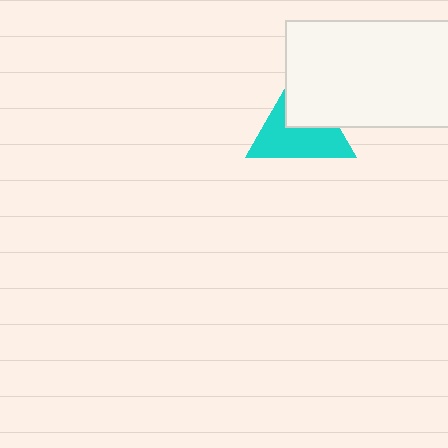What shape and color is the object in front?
The object in front is a white rectangle.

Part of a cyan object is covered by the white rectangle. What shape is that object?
It is a triangle.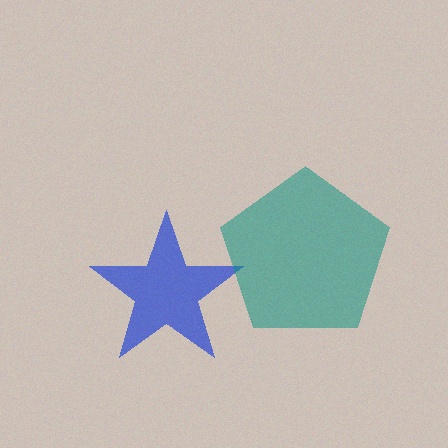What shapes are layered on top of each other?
The layered shapes are: a blue star, a teal pentagon.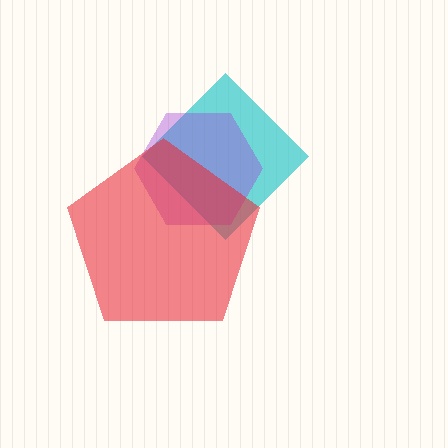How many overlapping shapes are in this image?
There are 3 overlapping shapes in the image.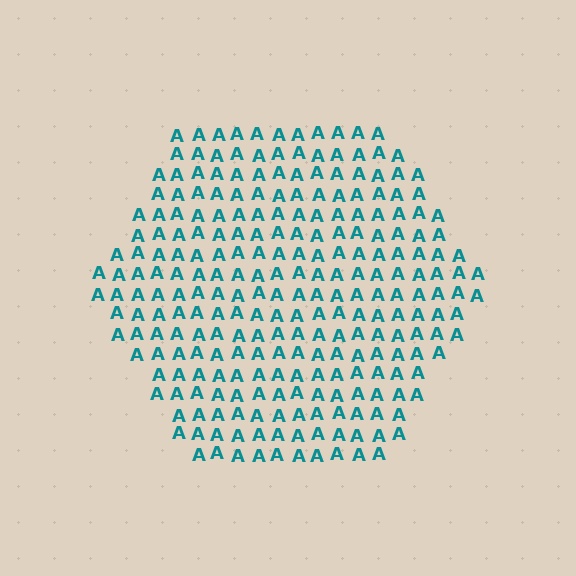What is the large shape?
The large shape is a hexagon.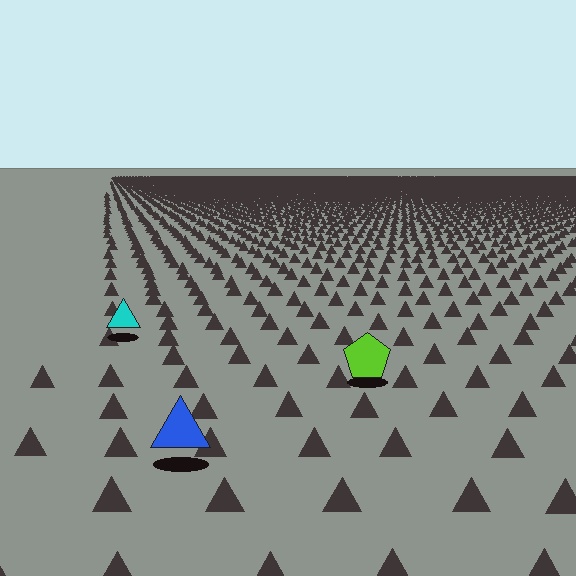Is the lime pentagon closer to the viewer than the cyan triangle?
Yes. The lime pentagon is closer — you can tell from the texture gradient: the ground texture is coarser near it.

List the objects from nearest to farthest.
From nearest to farthest: the blue triangle, the lime pentagon, the cyan triangle.